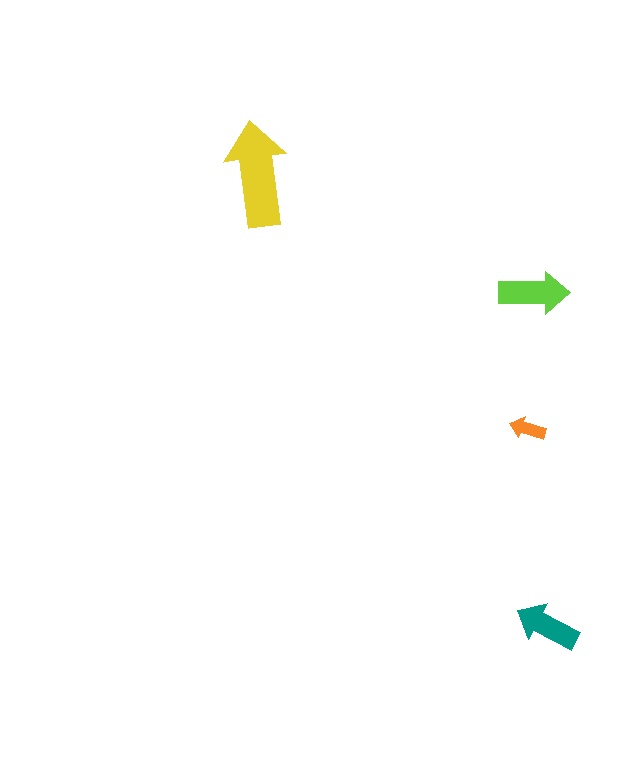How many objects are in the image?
There are 4 objects in the image.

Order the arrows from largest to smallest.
the yellow one, the lime one, the teal one, the orange one.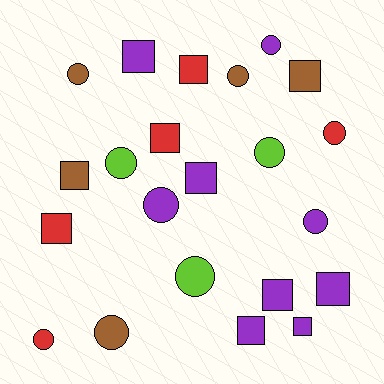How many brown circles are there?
There are 3 brown circles.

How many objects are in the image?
There are 22 objects.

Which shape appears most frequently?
Square, with 11 objects.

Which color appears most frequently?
Purple, with 9 objects.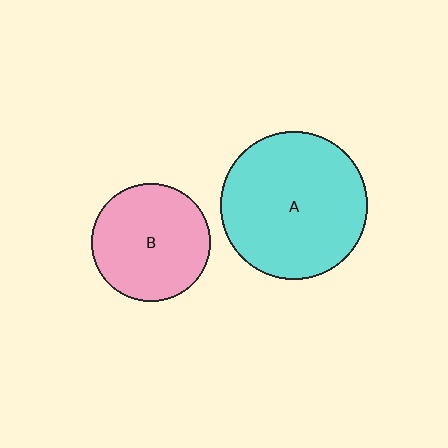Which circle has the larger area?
Circle A (cyan).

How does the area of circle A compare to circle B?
Approximately 1.6 times.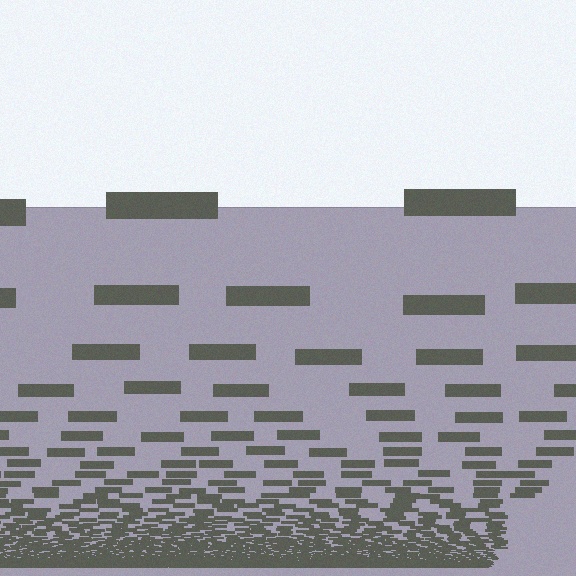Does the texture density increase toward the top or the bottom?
Density increases toward the bottom.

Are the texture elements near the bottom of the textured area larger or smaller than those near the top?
Smaller. The gradient is inverted — elements near the bottom are smaller and denser.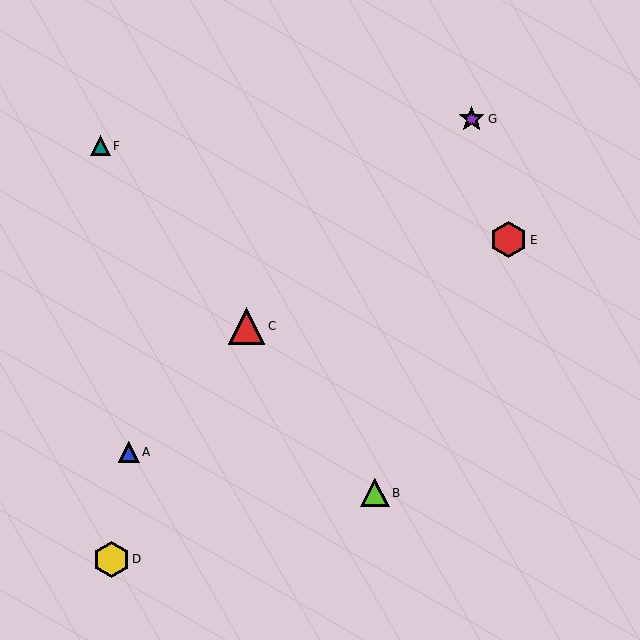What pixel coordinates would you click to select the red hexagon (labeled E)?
Click at (508, 240) to select the red hexagon E.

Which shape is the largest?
The red hexagon (labeled E) is the largest.